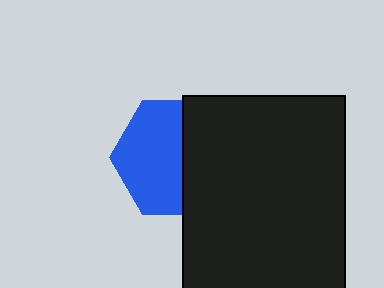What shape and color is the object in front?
The object in front is a black rectangle.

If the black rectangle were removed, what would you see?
You would see the complete blue hexagon.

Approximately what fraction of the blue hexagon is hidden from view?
Roughly 44% of the blue hexagon is hidden behind the black rectangle.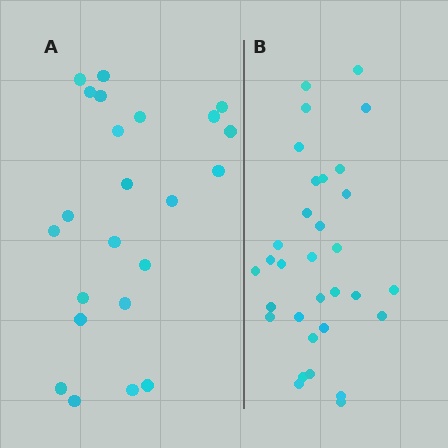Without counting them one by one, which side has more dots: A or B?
Region B (the right region) has more dots.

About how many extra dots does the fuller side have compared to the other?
Region B has roughly 8 or so more dots than region A.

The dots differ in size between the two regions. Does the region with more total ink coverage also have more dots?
No. Region A has more total ink coverage because its dots are larger, but region B actually contains more individual dots. Total area can be misleading — the number of items is what matters here.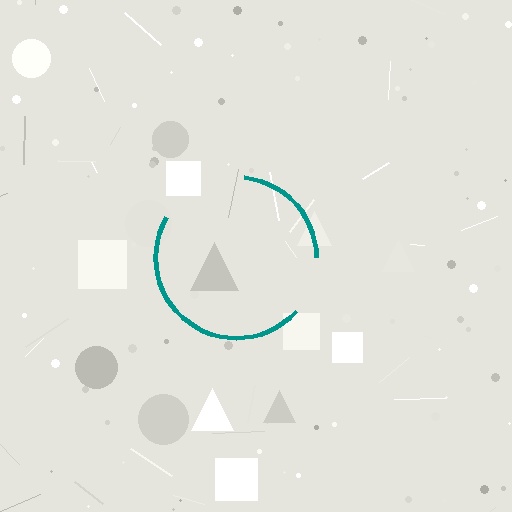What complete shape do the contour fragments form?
The contour fragments form a circle.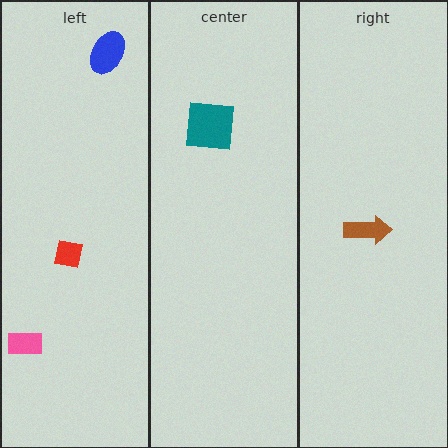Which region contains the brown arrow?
The right region.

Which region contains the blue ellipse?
The left region.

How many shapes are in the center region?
1.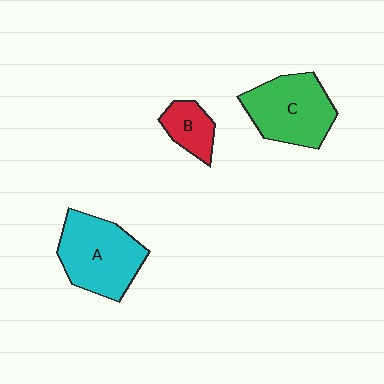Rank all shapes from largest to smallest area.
From largest to smallest: A (cyan), C (green), B (red).